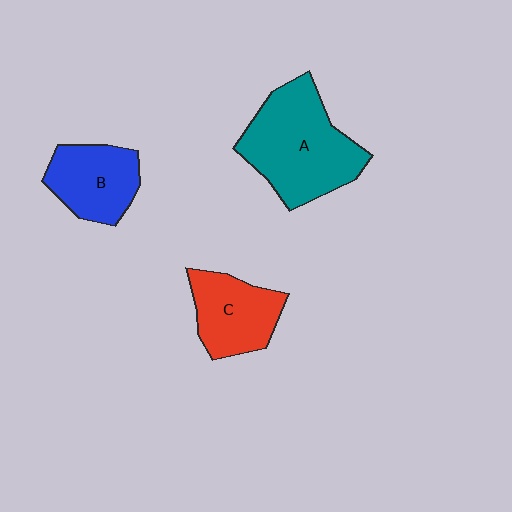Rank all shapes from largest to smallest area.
From largest to smallest: A (teal), C (red), B (blue).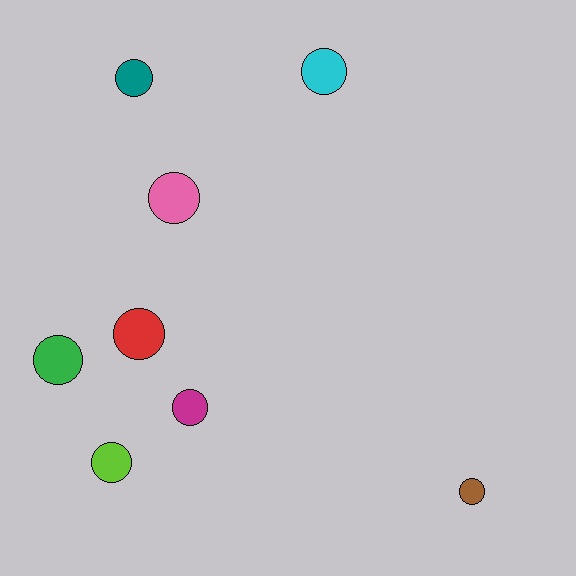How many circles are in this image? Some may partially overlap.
There are 8 circles.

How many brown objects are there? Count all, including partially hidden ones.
There is 1 brown object.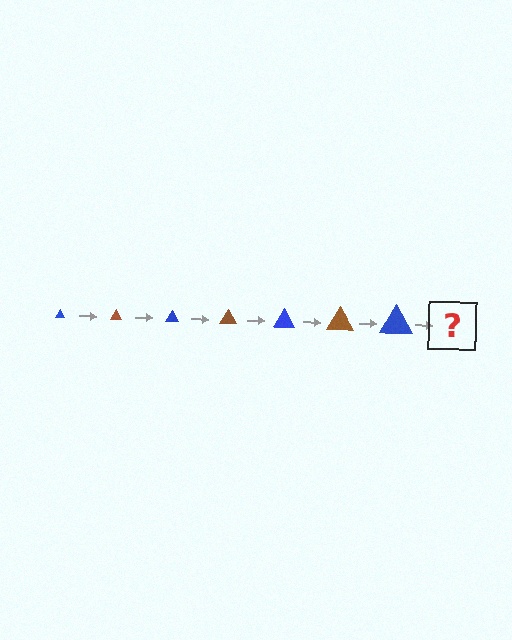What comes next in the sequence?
The next element should be a brown triangle, larger than the previous one.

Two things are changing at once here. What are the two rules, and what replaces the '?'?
The two rules are that the triangle grows larger each step and the color cycles through blue and brown. The '?' should be a brown triangle, larger than the previous one.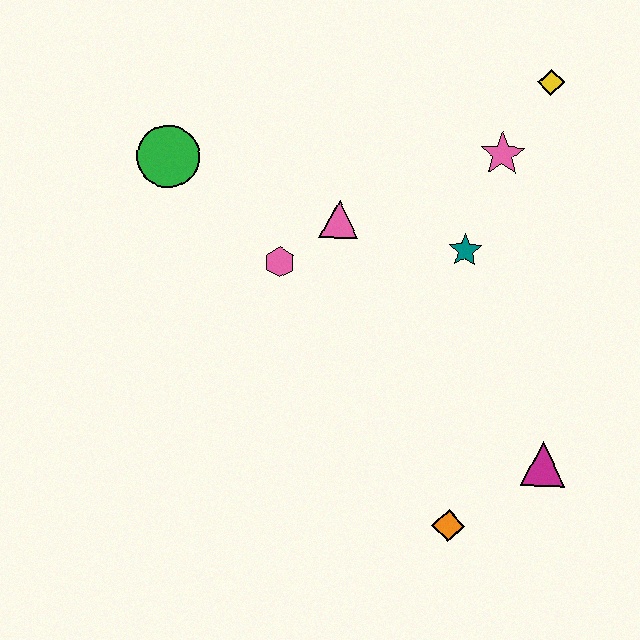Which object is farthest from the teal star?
The green circle is farthest from the teal star.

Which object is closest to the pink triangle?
The pink hexagon is closest to the pink triangle.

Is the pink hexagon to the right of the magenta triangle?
No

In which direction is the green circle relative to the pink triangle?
The green circle is to the left of the pink triangle.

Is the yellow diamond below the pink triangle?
No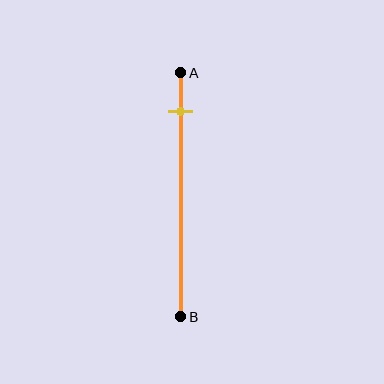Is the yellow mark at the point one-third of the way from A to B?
No, the mark is at about 15% from A, not at the 33% one-third point.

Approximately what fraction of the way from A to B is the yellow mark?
The yellow mark is approximately 15% of the way from A to B.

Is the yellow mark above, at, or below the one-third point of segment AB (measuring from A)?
The yellow mark is above the one-third point of segment AB.